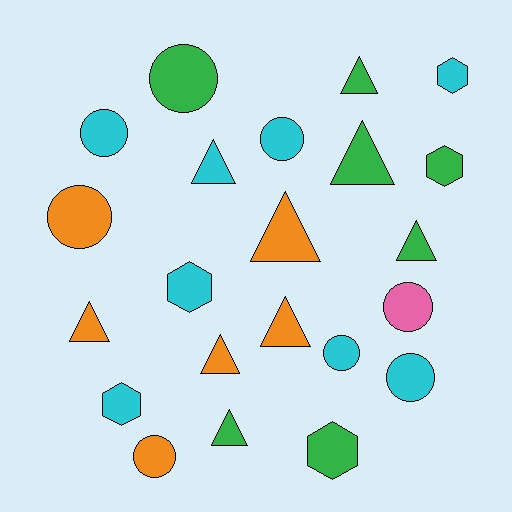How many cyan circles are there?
There are 4 cyan circles.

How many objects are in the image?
There are 22 objects.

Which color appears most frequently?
Cyan, with 8 objects.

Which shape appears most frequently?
Triangle, with 9 objects.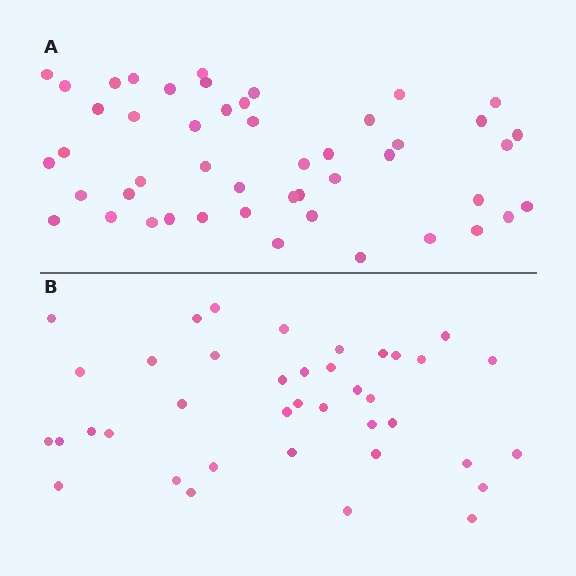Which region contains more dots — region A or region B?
Region A (the top region) has more dots.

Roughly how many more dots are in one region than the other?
Region A has roughly 8 or so more dots than region B.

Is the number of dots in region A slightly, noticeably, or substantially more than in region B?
Region A has only slightly more — the two regions are fairly close. The ratio is roughly 1.2 to 1.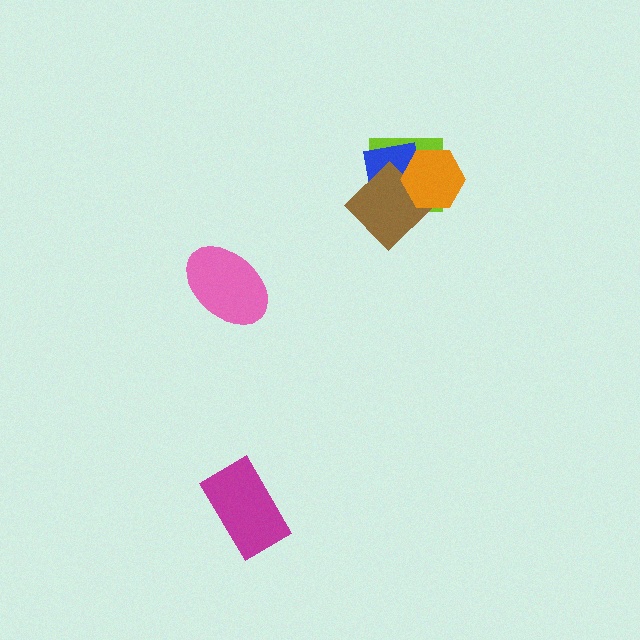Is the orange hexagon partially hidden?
No, no other shape covers it.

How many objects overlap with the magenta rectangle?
0 objects overlap with the magenta rectangle.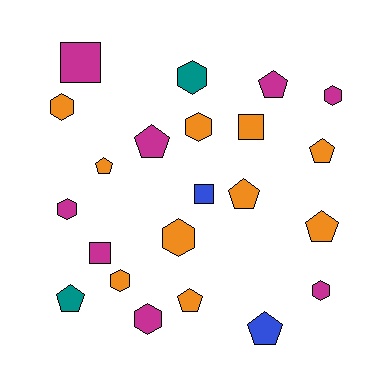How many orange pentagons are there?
There are 5 orange pentagons.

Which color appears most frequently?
Orange, with 10 objects.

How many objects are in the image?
There are 22 objects.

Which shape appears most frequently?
Hexagon, with 9 objects.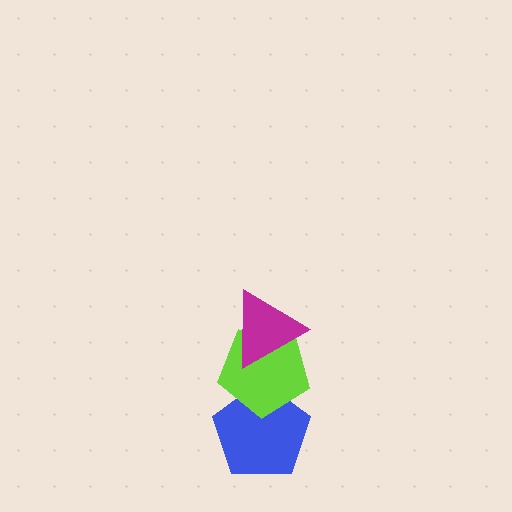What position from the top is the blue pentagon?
The blue pentagon is 3rd from the top.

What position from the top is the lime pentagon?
The lime pentagon is 2nd from the top.